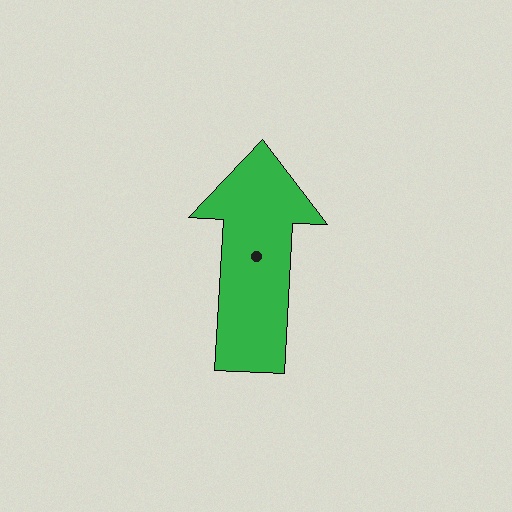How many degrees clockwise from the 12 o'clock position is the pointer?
Approximately 3 degrees.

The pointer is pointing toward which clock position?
Roughly 12 o'clock.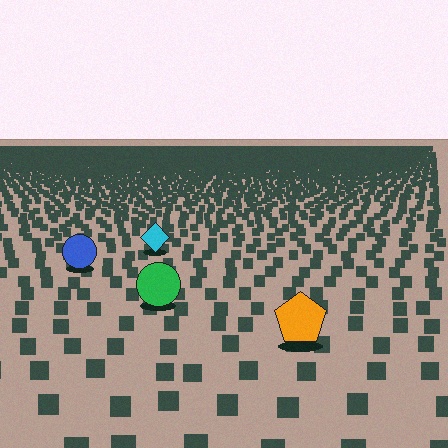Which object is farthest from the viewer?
The cyan diamond is farthest from the viewer. It appears smaller and the ground texture around it is denser.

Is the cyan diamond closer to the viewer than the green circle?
No. The green circle is closer — you can tell from the texture gradient: the ground texture is coarser near it.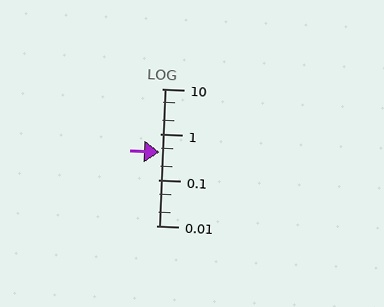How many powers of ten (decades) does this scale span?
The scale spans 3 decades, from 0.01 to 10.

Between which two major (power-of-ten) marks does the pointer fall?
The pointer is between 0.1 and 1.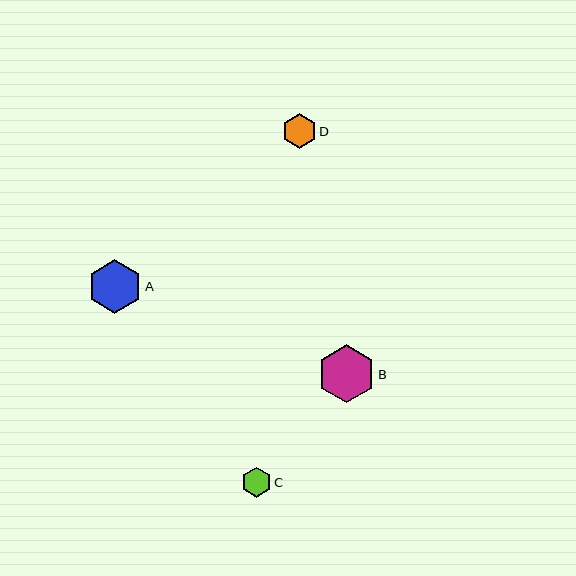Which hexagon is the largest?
Hexagon B is the largest with a size of approximately 58 pixels.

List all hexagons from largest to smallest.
From largest to smallest: B, A, D, C.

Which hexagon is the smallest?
Hexagon C is the smallest with a size of approximately 30 pixels.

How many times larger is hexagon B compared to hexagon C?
Hexagon B is approximately 1.9 times the size of hexagon C.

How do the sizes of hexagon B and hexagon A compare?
Hexagon B and hexagon A are approximately the same size.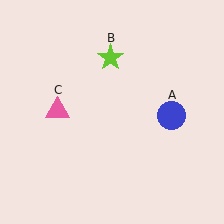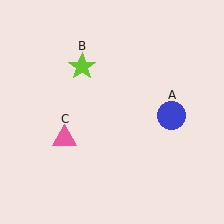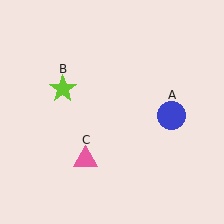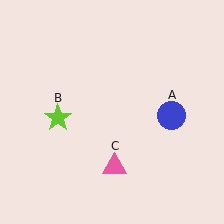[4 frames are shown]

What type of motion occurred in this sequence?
The lime star (object B), pink triangle (object C) rotated counterclockwise around the center of the scene.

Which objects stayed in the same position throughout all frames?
Blue circle (object A) remained stationary.